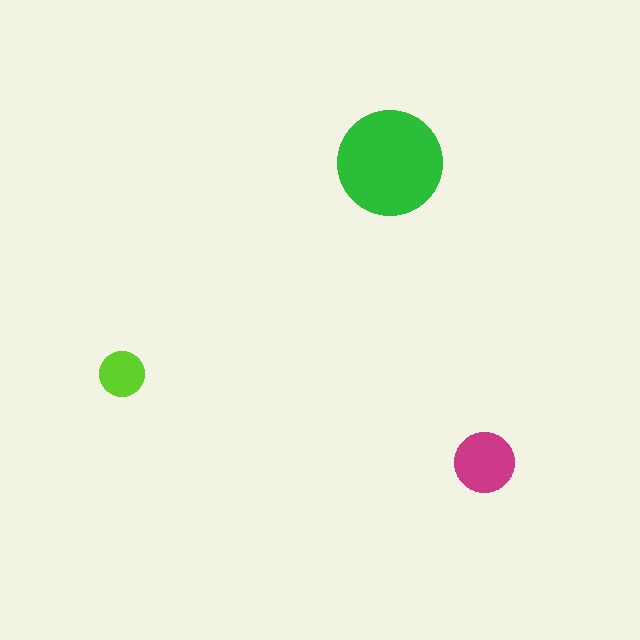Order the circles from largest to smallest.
the green one, the magenta one, the lime one.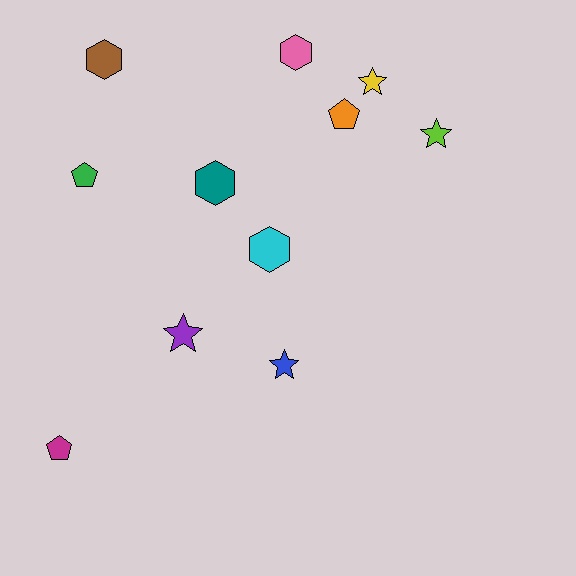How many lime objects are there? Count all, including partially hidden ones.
There is 1 lime object.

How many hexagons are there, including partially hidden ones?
There are 4 hexagons.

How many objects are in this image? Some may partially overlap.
There are 11 objects.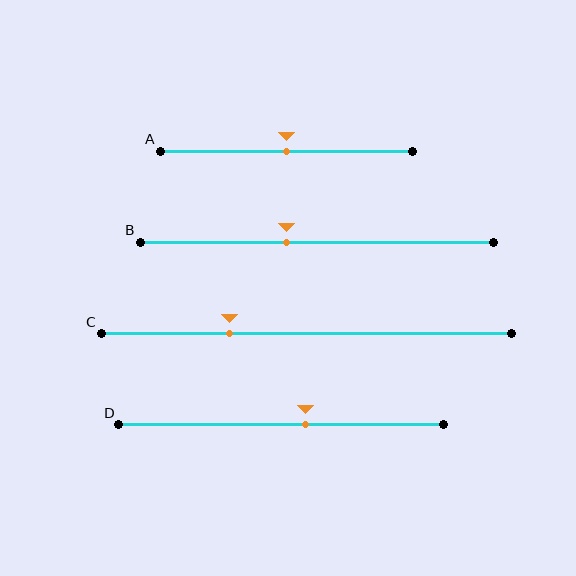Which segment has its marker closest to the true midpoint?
Segment A has its marker closest to the true midpoint.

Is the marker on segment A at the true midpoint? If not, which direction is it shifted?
Yes, the marker on segment A is at the true midpoint.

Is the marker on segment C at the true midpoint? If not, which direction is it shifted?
No, the marker on segment C is shifted to the left by about 19% of the segment length.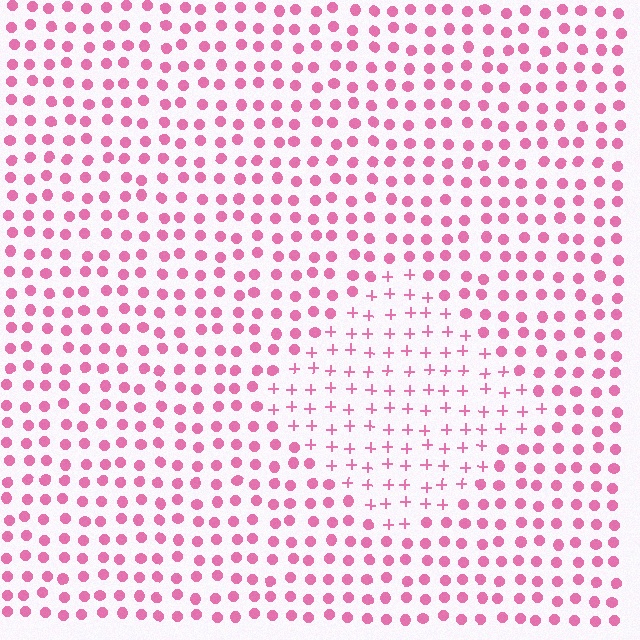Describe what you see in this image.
The image is filled with small pink elements arranged in a uniform grid. A diamond-shaped region contains plus signs, while the surrounding area contains circles. The boundary is defined purely by the change in element shape.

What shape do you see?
I see a diamond.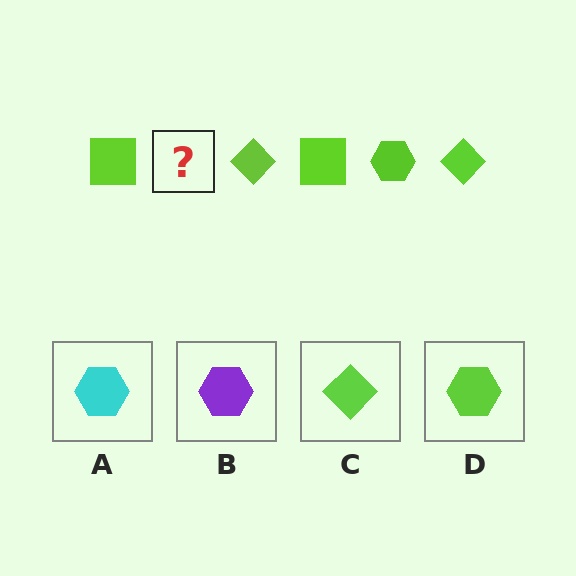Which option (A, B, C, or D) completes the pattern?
D.